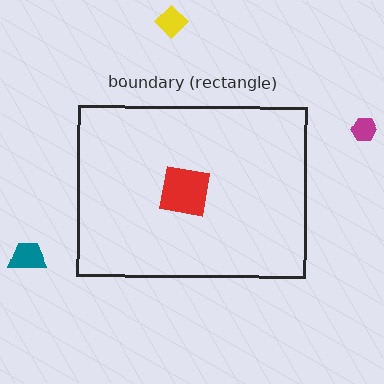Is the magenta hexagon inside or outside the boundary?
Outside.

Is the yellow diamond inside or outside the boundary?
Outside.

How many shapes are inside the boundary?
1 inside, 3 outside.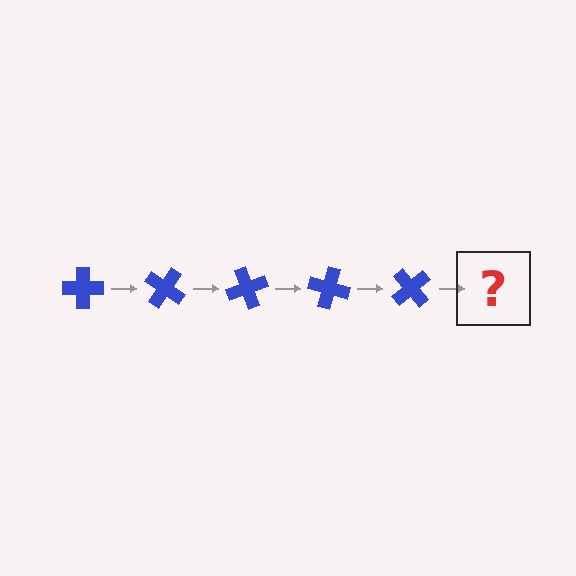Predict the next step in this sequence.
The next step is a blue cross rotated 175 degrees.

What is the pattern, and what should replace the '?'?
The pattern is that the cross rotates 35 degrees each step. The '?' should be a blue cross rotated 175 degrees.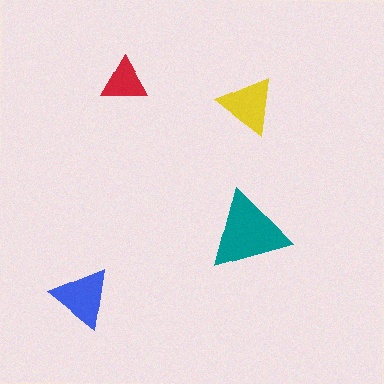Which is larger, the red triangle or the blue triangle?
The blue one.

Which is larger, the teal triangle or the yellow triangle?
The teal one.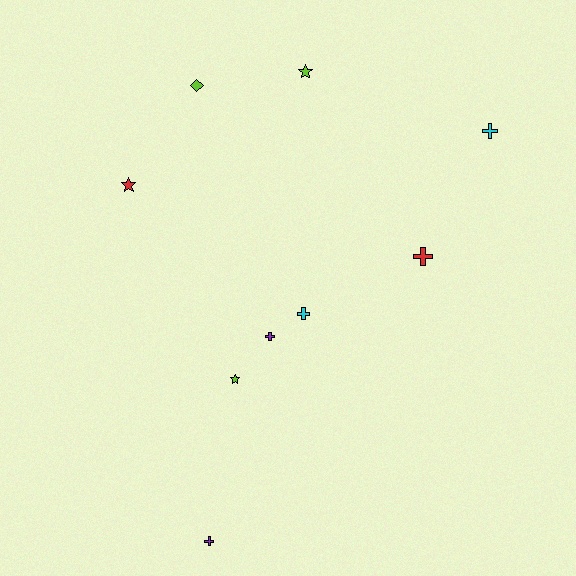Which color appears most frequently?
Lime, with 3 objects.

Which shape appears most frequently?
Cross, with 5 objects.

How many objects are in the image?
There are 9 objects.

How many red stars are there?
There is 1 red star.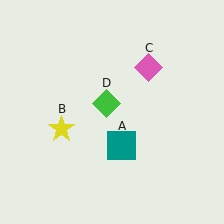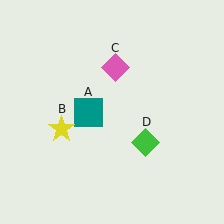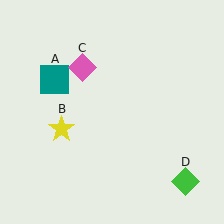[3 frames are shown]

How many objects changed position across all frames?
3 objects changed position: teal square (object A), pink diamond (object C), green diamond (object D).